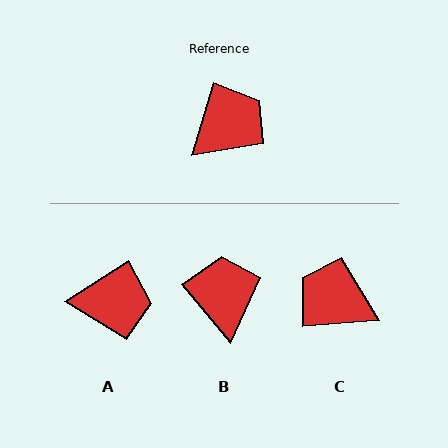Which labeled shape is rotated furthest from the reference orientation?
C, about 111 degrees away.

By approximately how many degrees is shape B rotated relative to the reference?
Approximately 56 degrees counter-clockwise.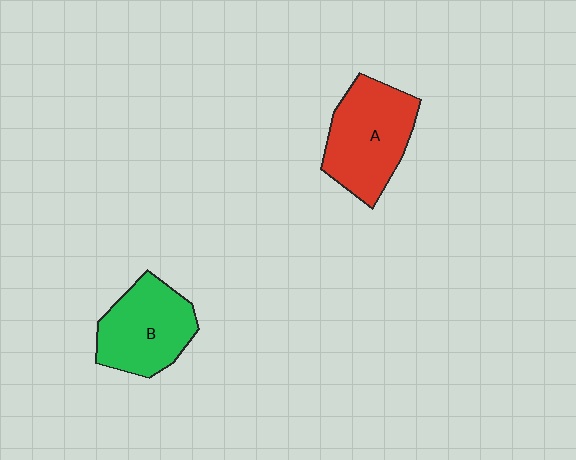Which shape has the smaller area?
Shape B (green).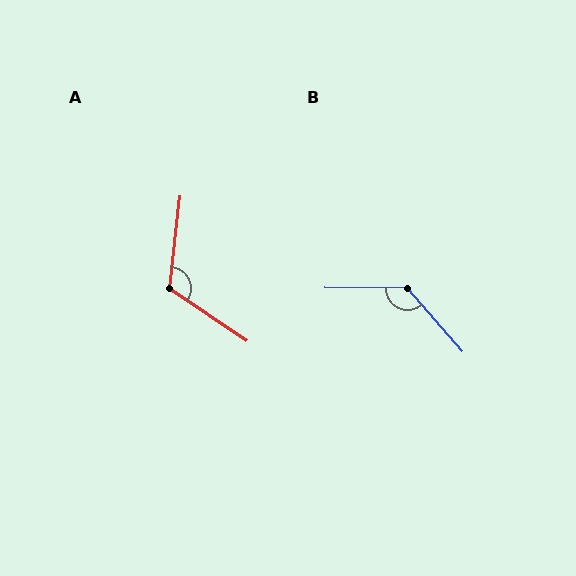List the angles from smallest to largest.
A (118°), B (132°).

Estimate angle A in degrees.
Approximately 118 degrees.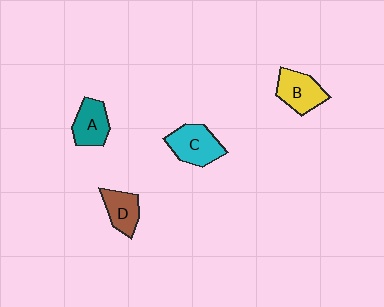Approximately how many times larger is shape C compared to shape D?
Approximately 1.4 times.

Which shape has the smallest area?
Shape D (brown).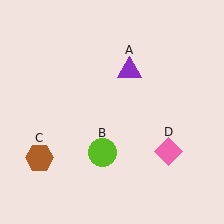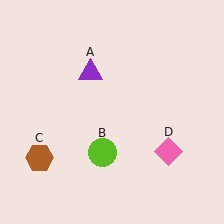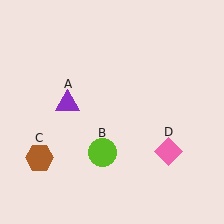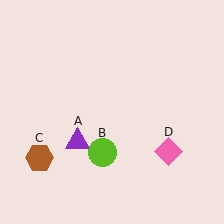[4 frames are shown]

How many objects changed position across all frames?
1 object changed position: purple triangle (object A).